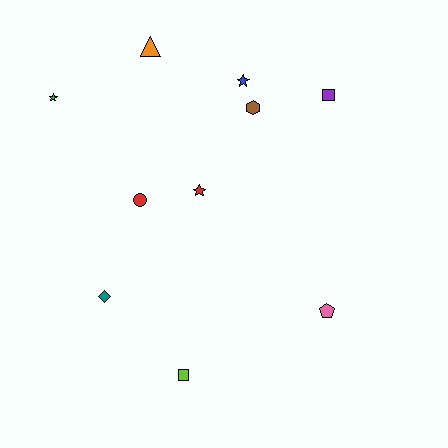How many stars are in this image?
There are 3 stars.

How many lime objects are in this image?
There is 1 lime object.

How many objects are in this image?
There are 10 objects.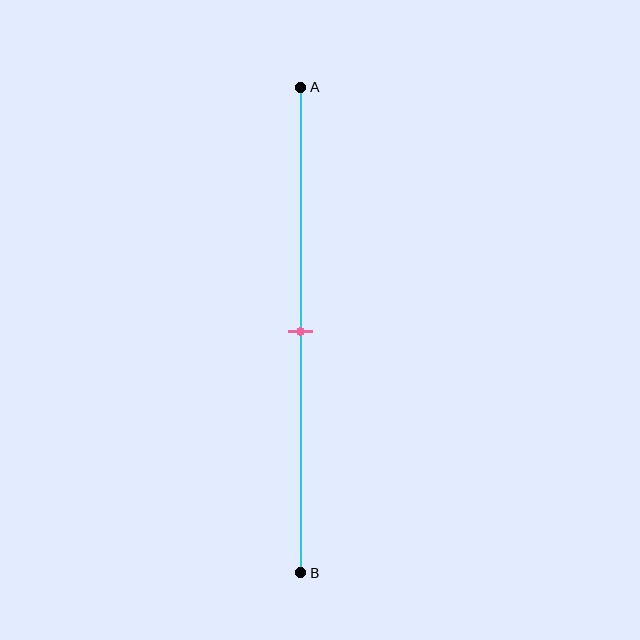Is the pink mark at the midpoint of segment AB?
Yes, the mark is approximately at the midpoint.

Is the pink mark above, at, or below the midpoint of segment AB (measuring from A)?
The pink mark is approximately at the midpoint of segment AB.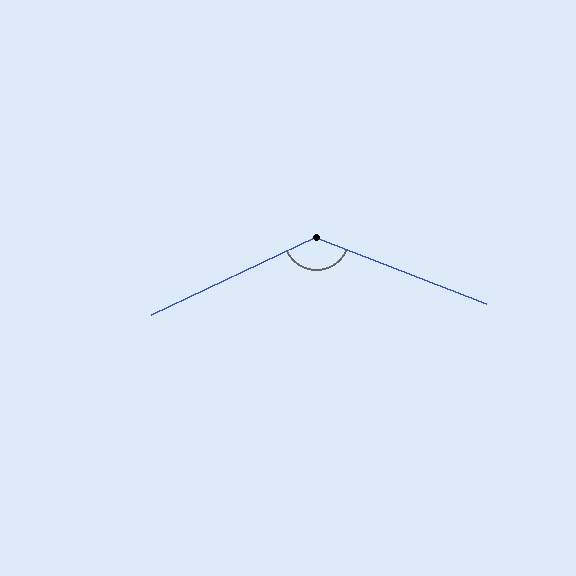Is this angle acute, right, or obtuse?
It is obtuse.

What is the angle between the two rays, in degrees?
Approximately 133 degrees.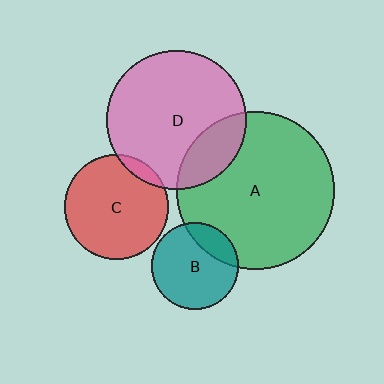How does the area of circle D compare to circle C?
Approximately 1.8 times.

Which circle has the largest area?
Circle A (green).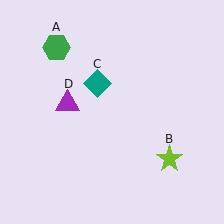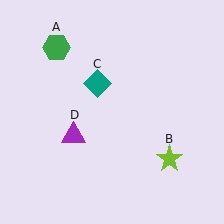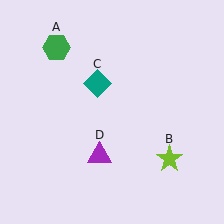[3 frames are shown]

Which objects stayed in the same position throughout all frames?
Green hexagon (object A) and lime star (object B) and teal diamond (object C) remained stationary.